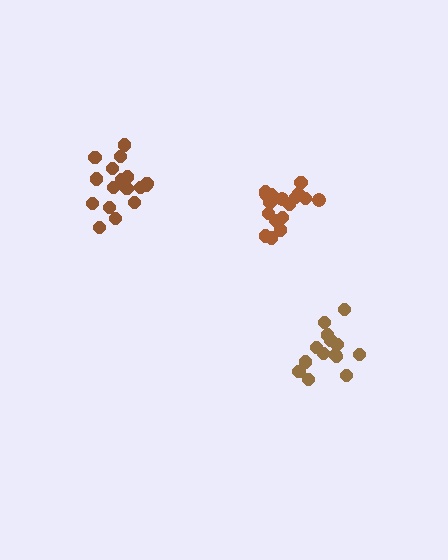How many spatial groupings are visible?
There are 3 spatial groupings.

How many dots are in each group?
Group 1: 14 dots, Group 2: 17 dots, Group 3: 17 dots (48 total).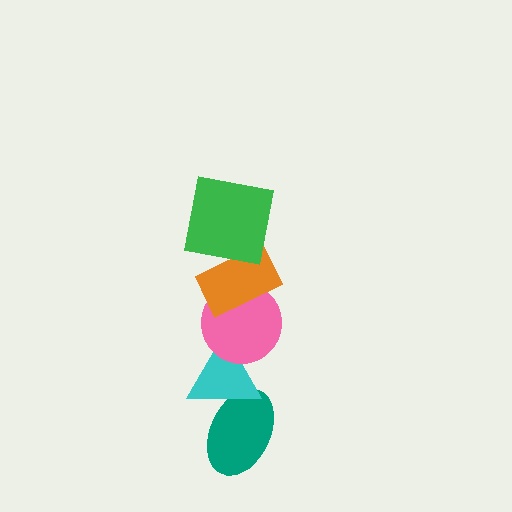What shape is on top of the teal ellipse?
The cyan triangle is on top of the teal ellipse.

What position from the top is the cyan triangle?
The cyan triangle is 4th from the top.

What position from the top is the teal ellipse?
The teal ellipse is 5th from the top.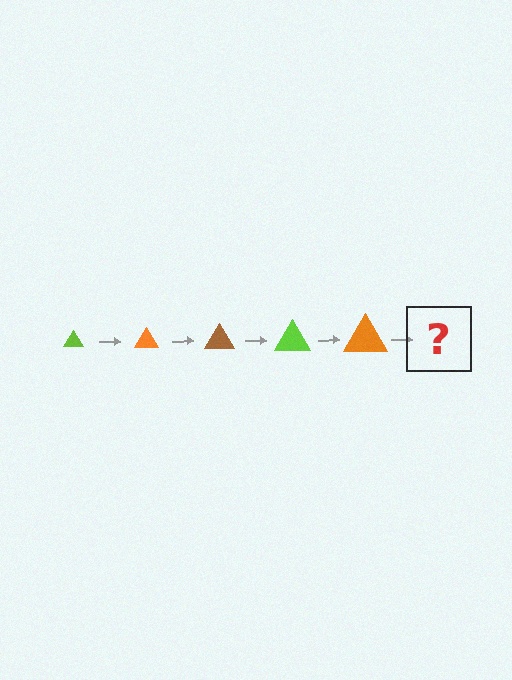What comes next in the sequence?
The next element should be a brown triangle, larger than the previous one.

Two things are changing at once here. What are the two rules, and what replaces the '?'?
The two rules are that the triangle grows larger each step and the color cycles through lime, orange, and brown. The '?' should be a brown triangle, larger than the previous one.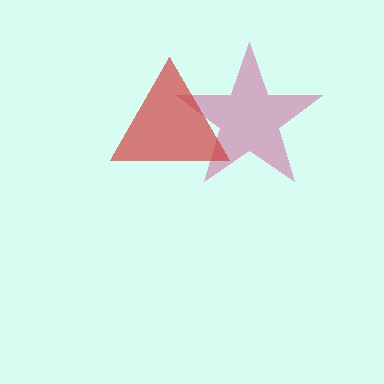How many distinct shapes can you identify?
There are 2 distinct shapes: a magenta star, a red triangle.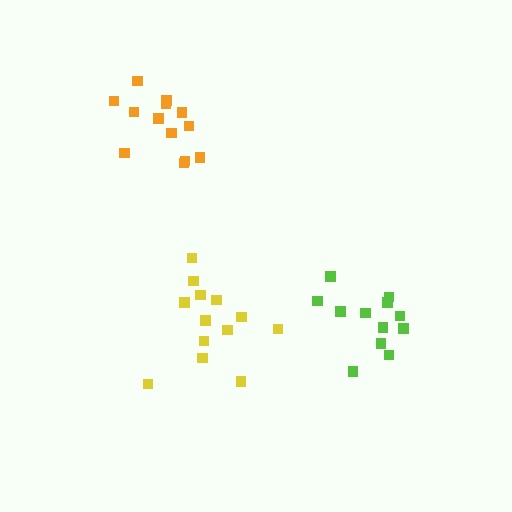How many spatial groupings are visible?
There are 3 spatial groupings.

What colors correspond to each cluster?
The clusters are colored: yellow, lime, orange.